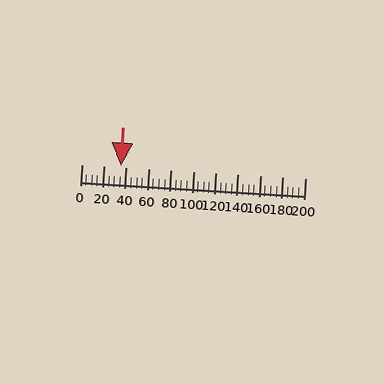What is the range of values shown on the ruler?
The ruler shows values from 0 to 200.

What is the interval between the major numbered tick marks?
The major tick marks are spaced 20 units apart.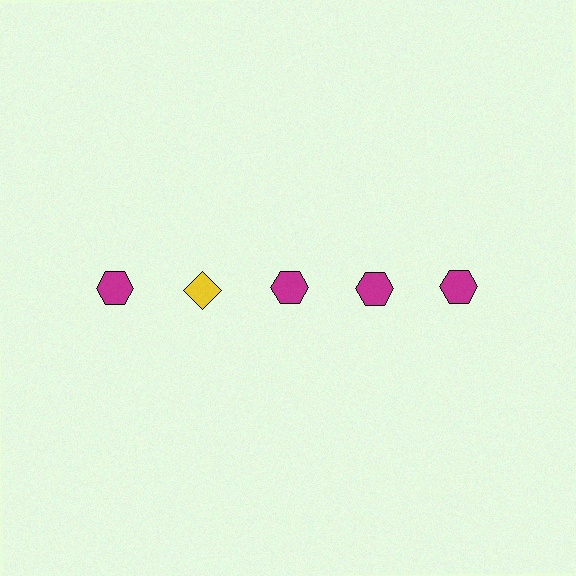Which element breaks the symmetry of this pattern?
The yellow diamond in the top row, second from left column breaks the symmetry. All other shapes are magenta hexagons.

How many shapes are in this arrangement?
There are 5 shapes arranged in a grid pattern.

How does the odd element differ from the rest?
It differs in both color (yellow instead of magenta) and shape (diamond instead of hexagon).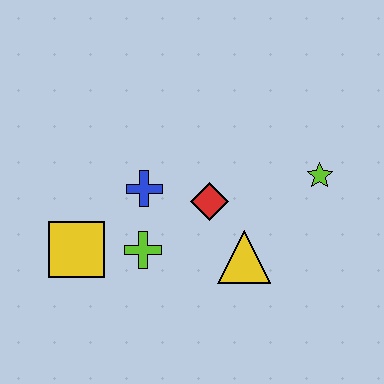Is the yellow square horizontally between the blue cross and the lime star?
No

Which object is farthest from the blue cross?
The lime star is farthest from the blue cross.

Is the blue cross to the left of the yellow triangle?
Yes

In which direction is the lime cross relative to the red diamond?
The lime cross is to the left of the red diamond.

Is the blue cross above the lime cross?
Yes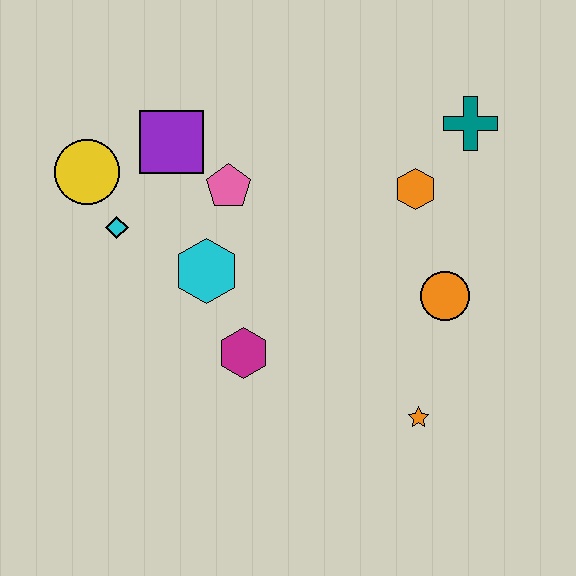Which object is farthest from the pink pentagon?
The orange star is farthest from the pink pentagon.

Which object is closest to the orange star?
The orange circle is closest to the orange star.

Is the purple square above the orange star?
Yes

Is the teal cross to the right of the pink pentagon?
Yes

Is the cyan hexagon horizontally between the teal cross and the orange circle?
No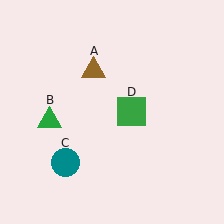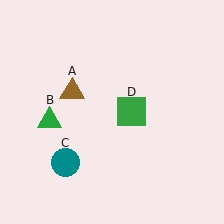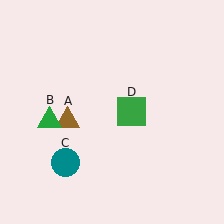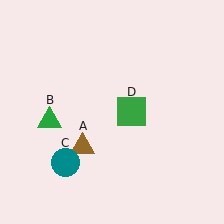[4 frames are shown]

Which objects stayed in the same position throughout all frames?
Green triangle (object B) and teal circle (object C) and green square (object D) remained stationary.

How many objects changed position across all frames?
1 object changed position: brown triangle (object A).